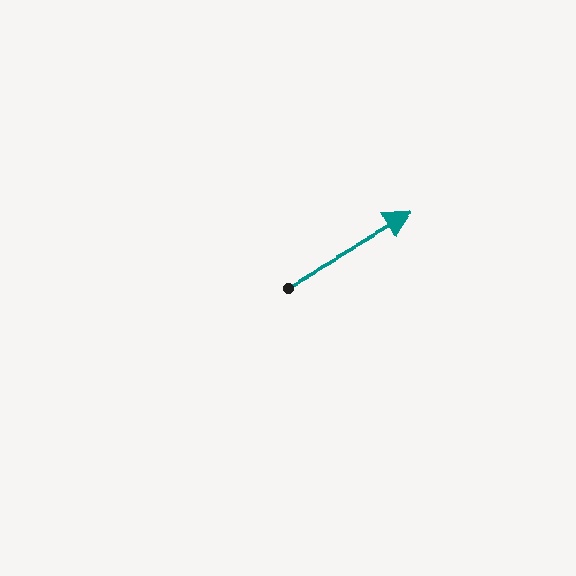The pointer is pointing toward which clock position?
Roughly 2 o'clock.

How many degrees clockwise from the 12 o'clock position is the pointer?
Approximately 61 degrees.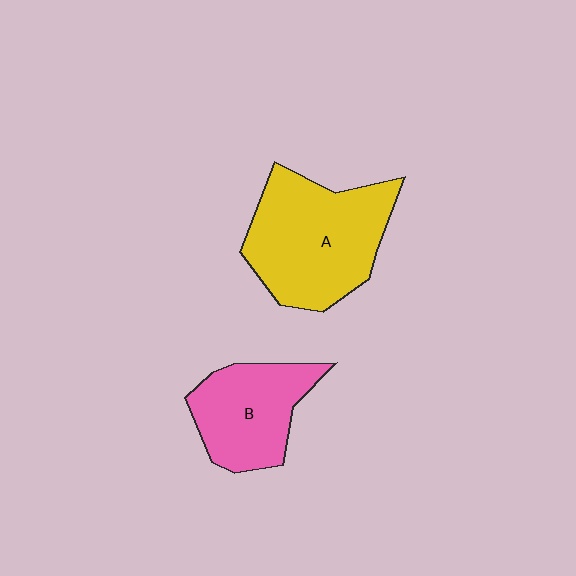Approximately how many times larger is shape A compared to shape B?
Approximately 1.5 times.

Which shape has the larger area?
Shape A (yellow).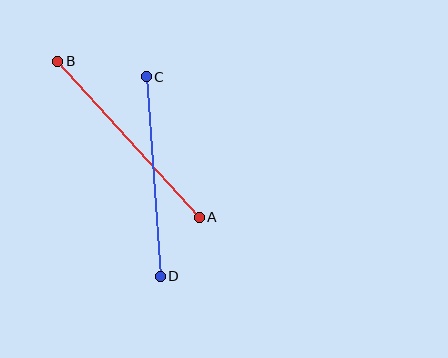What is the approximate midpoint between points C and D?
The midpoint is at approximately (153, 177) pixels.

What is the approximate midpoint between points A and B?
The midpoint is at approximately (128, 139) pixels.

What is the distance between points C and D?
The distance is approximately 200 pixels.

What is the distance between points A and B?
The distance is approximately 211 pixels.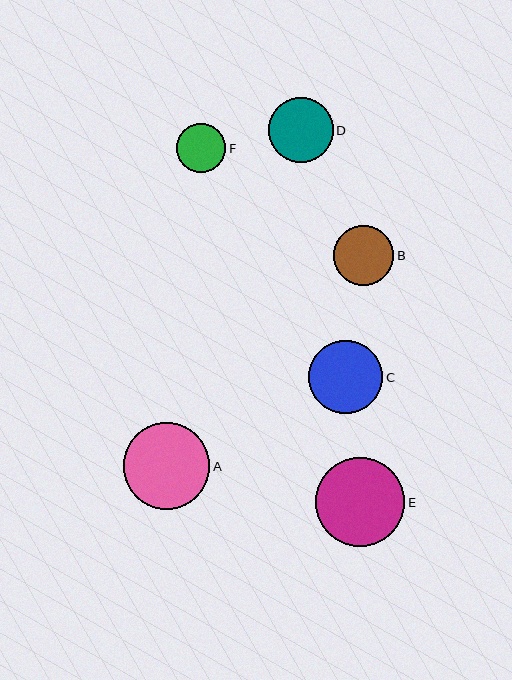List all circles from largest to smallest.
From largest to smallest: E, A, C, D, B, F.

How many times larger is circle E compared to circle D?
Circle E is approximately 1.4 times the size of circle D.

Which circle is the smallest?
Circle F is the smallest with a size of approximately 49 pixels.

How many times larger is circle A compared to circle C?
Circle A is approximately 1.2 times the size of circle C.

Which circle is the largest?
Circle E is the largest with a size of approximately 89 pixels.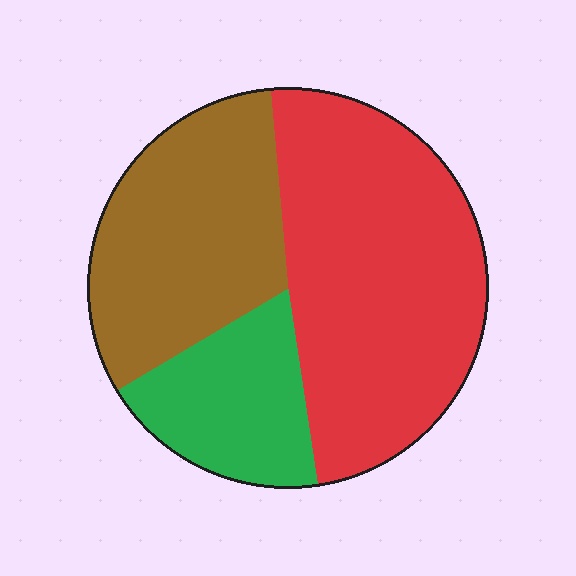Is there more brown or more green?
Brown.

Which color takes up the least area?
Green, at roughly 20%.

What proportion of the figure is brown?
Brown covers about 30% of the figure.